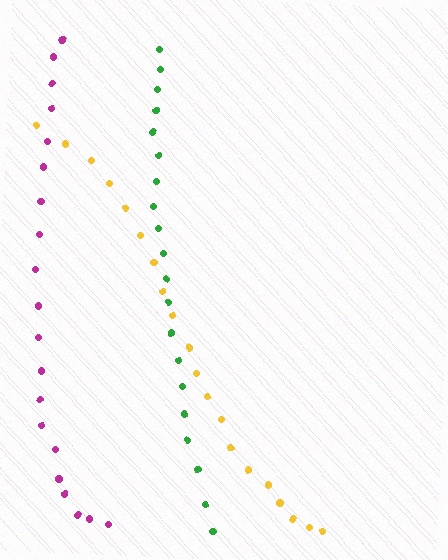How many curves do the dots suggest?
There are 3 distinct paths.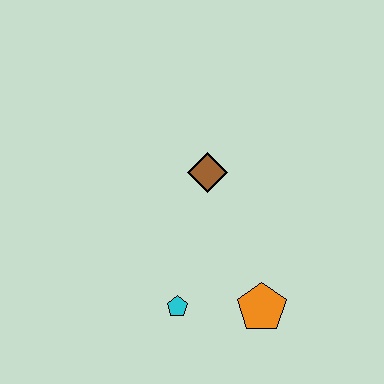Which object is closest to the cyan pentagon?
The orange pentagon is closest to the cyan pentagon.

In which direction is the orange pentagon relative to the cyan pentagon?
The orange pentagon is to the right of the cyan pentagon.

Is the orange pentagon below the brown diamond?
Yes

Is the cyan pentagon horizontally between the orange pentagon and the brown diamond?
No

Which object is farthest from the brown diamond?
The orange pentagon is farthest from the brown diamond.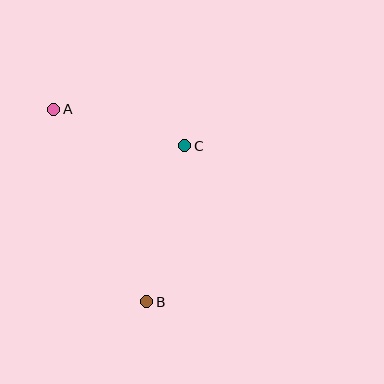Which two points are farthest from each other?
Points A and B are farthest from each other.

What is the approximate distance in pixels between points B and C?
The distance between B and C is approximately 161 pixels.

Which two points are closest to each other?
Points A and C are closest to each other.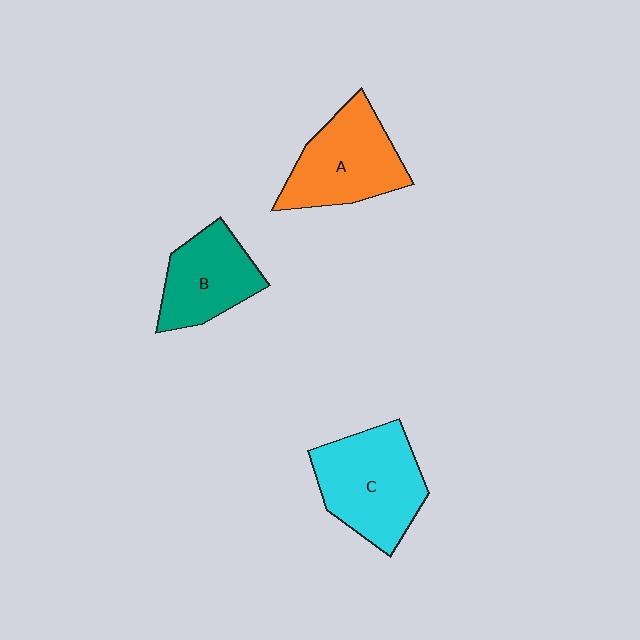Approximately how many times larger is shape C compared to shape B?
Approximately 1.4 times.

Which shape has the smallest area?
Shape B (teal).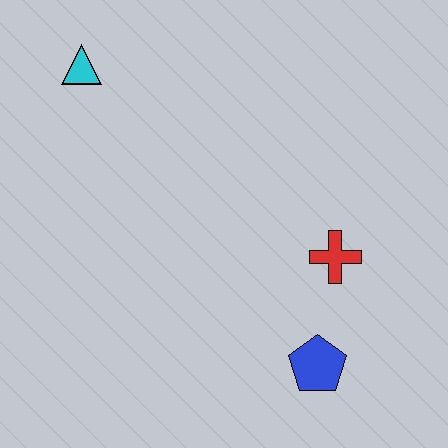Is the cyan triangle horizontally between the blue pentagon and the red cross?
No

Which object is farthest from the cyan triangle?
The blue pentagon is farthest from the cyan triangle.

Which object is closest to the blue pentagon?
The red cross is closest to the blue pentagon.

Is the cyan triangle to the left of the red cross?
Yes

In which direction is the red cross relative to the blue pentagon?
The red cross is above the blue pentagon.